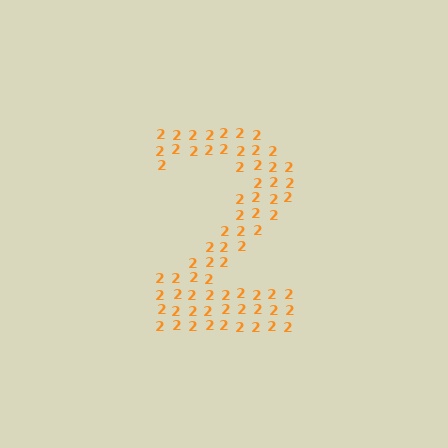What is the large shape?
The large shape is the digit 2.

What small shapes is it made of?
It is made of small digit 2's.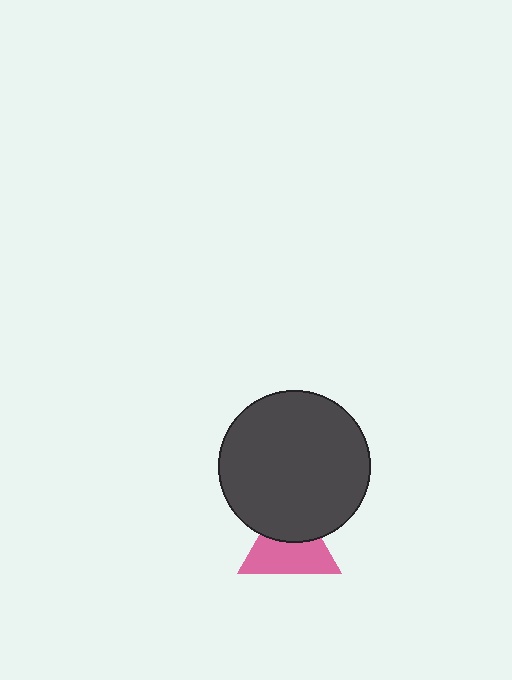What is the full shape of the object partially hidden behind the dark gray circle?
The partially hidden object is a pink triangle.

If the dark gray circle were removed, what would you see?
You would see the complete pink triangle.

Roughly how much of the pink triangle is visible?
About half of it is visible (roughly 59%).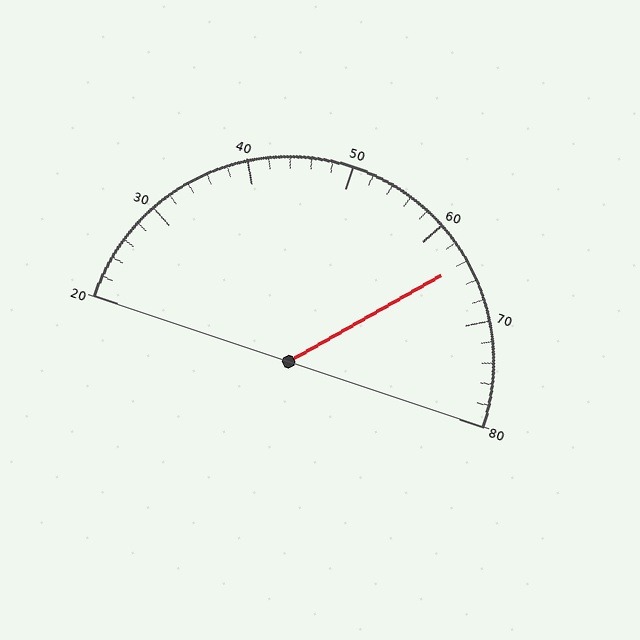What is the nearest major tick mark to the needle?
The nearest major tick mark is 60.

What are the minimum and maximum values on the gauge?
The gauge ranges from 20 to 80.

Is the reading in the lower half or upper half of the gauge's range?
The reading is in the upper half of the range (20 to 80).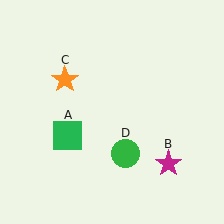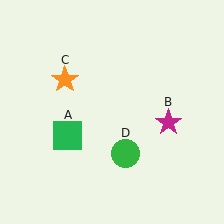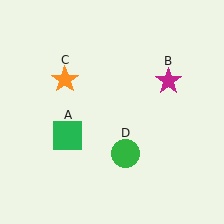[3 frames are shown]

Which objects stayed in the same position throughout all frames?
Green square (object A) and orange star (object C) and green circle (object D) remained stationary.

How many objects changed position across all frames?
1 object changed position: magenta star (object B).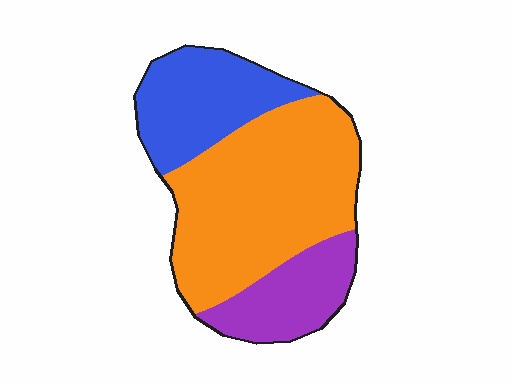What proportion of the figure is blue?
Blue covers about 25% of the figure.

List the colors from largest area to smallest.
From largest to smallest: orange, blue, purple.